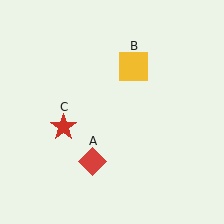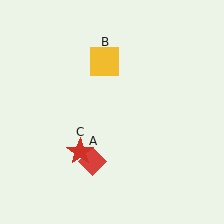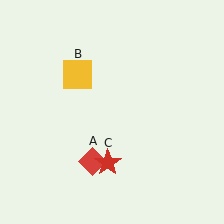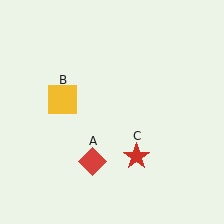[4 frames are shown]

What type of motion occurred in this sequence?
The yellow square (object B), red star (object C) rotated counterclockwise around the center of the scene.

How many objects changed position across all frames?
2 objects changed position: yellow square (object B), red star (object C).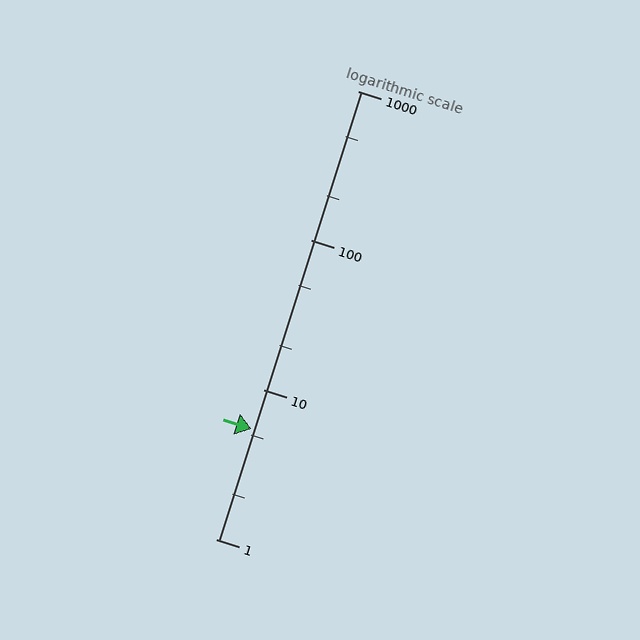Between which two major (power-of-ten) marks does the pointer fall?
The pointer is between 1 and 10.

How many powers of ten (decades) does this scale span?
The scale spans 3 decades, from 1 to 1000.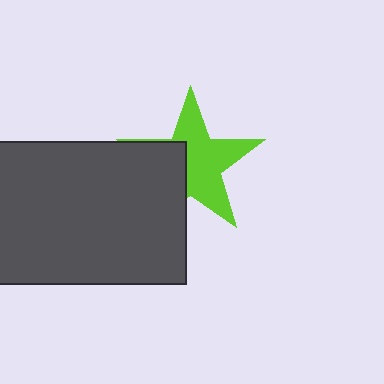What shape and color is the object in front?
The object in front is a dark gray rectangle.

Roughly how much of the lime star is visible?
About half of it is visible (roughly 62%).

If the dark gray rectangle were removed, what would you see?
You would see the complete lime star.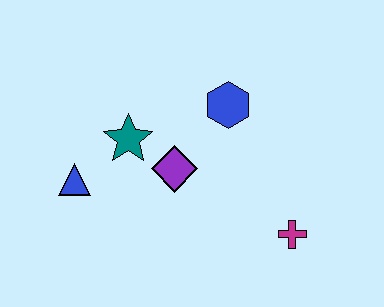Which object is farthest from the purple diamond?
The magenta cross is farthest from the purple diamond.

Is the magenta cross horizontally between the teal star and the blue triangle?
No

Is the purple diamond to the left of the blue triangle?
No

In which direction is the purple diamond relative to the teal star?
The purple diamond is to the right of the teal star.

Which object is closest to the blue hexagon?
The purple diamond is closest to the blue hexagon.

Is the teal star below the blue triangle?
No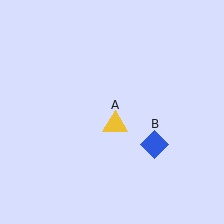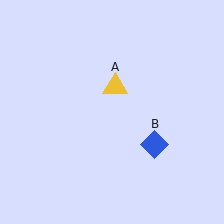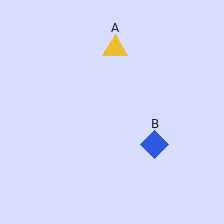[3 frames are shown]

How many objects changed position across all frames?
1 object changed position: yellow triangle (object A).